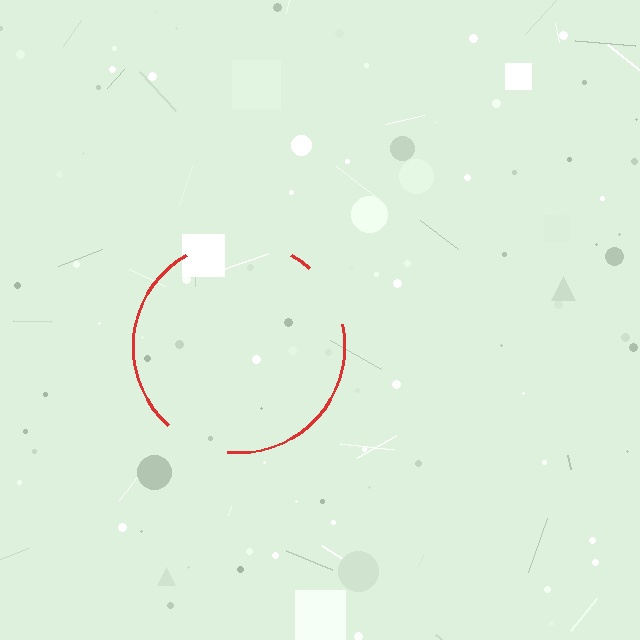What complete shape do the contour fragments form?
The contour fragments form a circle.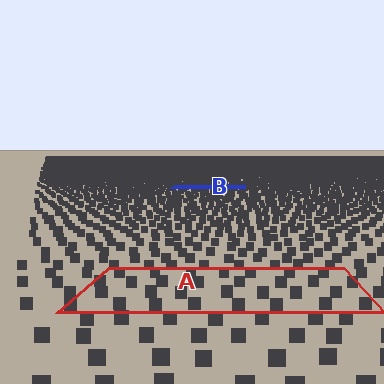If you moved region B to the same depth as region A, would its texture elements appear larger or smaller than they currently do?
They would appear larger. At a closer depth, the same texture elements are projected at a bigger on-screen size.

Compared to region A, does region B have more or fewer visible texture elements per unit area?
Region B has more texture elements per unit area — they are packed more densely because it is farther away.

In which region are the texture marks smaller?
The texture marks are smaller in region B, because it is farther away.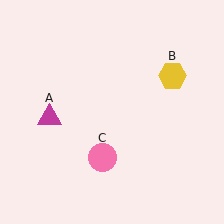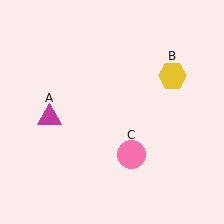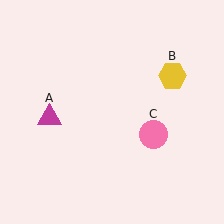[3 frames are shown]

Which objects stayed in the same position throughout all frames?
Magenta triangle (object A) and yellow hexagon (object B) remained stationary.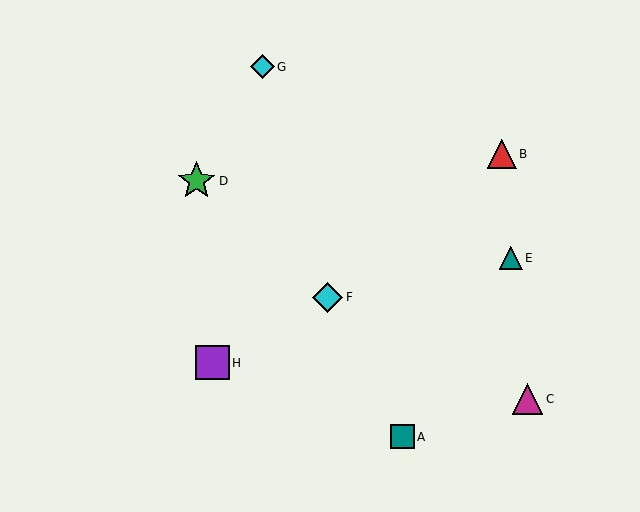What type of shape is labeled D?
Shape D is a green star.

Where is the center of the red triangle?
The center of the red triangle is at (502, 154).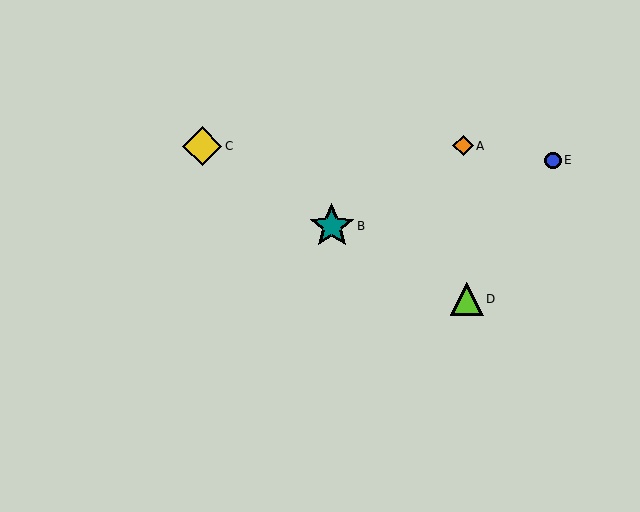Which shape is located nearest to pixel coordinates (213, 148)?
The yellow diamond (labeled C) at (202, 146) is nearest to that location.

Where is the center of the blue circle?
The center of the blue circle is at (553, 160).